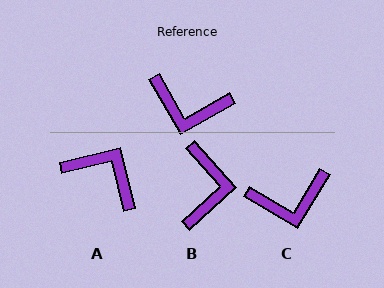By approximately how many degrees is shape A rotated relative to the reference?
Approximately 164 degrees counter-clockwise.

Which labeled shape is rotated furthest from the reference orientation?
A, about 164 degrees away.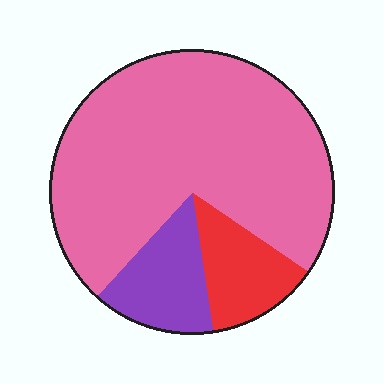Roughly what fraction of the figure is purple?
Purple takes up about one eighth (1/8) of the figure.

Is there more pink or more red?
Pink.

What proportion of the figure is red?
Red covers around 15% of the figure.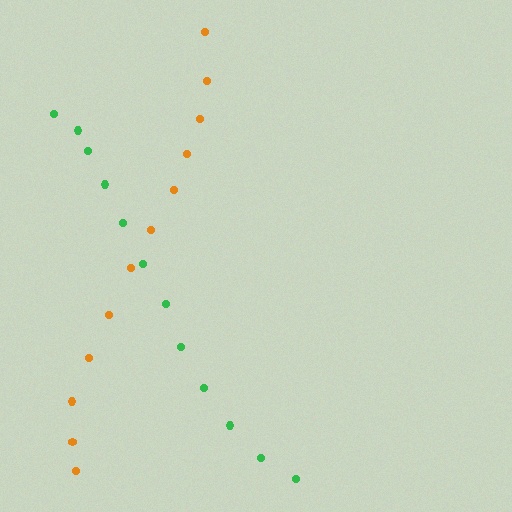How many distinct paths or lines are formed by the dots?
There are 2 distinct paths.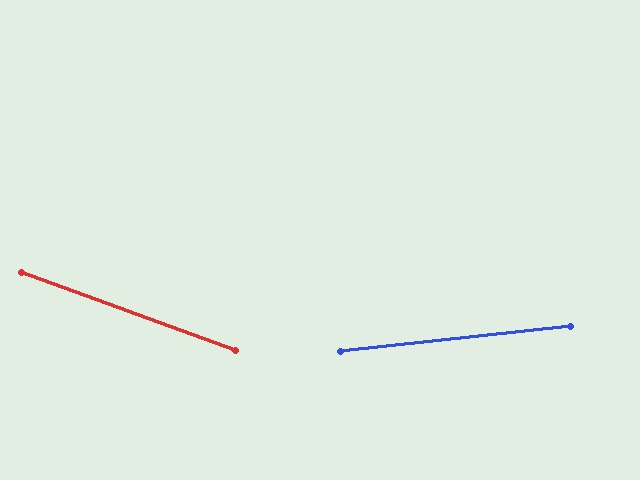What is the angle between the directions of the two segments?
Approximately 26 degrees.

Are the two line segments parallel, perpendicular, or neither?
Neither parallel nor perpendicular — they differ by about 26°.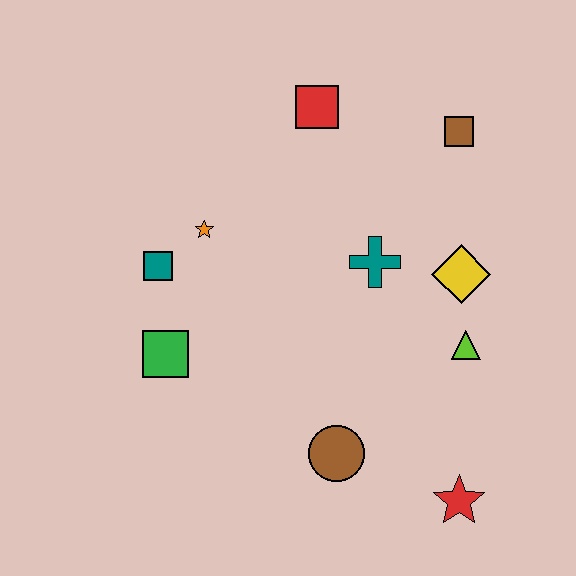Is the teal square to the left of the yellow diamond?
Yes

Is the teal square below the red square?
Yes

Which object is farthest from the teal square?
The red star is farthest from the teal square.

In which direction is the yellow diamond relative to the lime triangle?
The yellow diamond is above the lime triangle.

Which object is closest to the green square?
The teal square is closest to the green square.